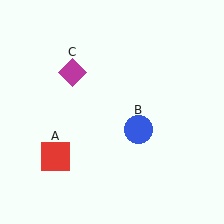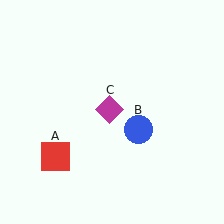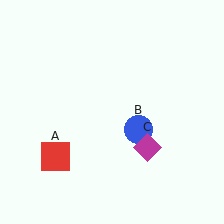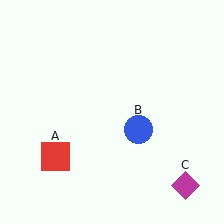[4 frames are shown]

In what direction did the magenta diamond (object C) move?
The magenta diamond (object C) moved down and to the right.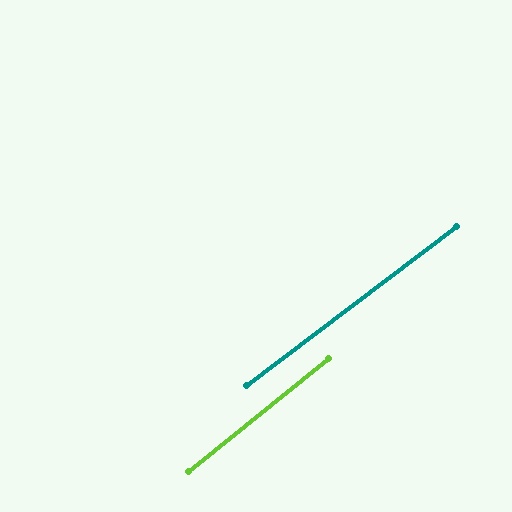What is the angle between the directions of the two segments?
Approximately 2 degrees.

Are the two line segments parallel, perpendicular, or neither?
Parallel — their directions differ by only 1.6°.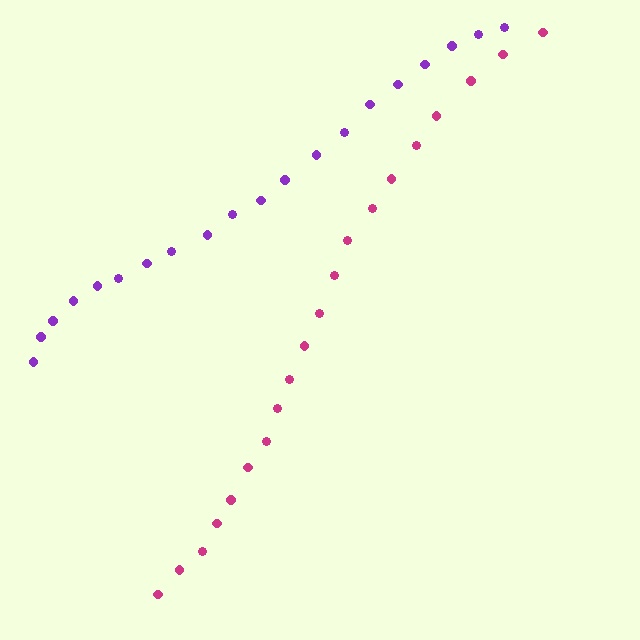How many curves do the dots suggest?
There are 2 distinct paths.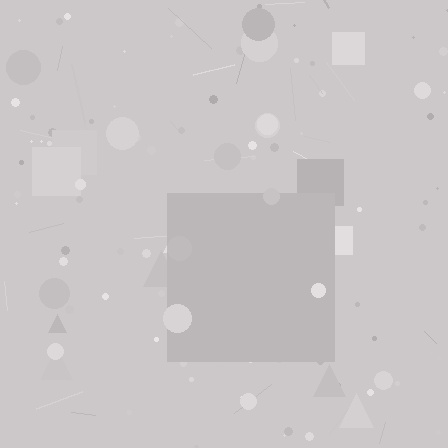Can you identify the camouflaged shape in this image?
The camouflaged shape is a square.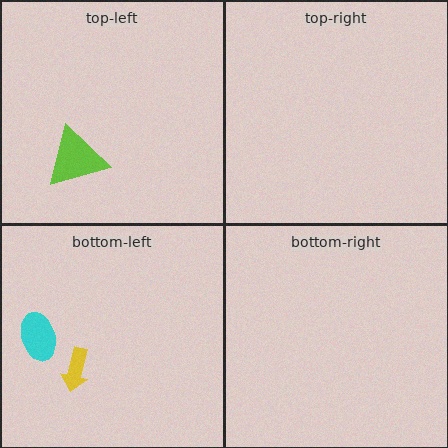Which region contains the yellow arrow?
The bottom-left region.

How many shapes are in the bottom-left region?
2.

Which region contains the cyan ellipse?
The bottom-left region.